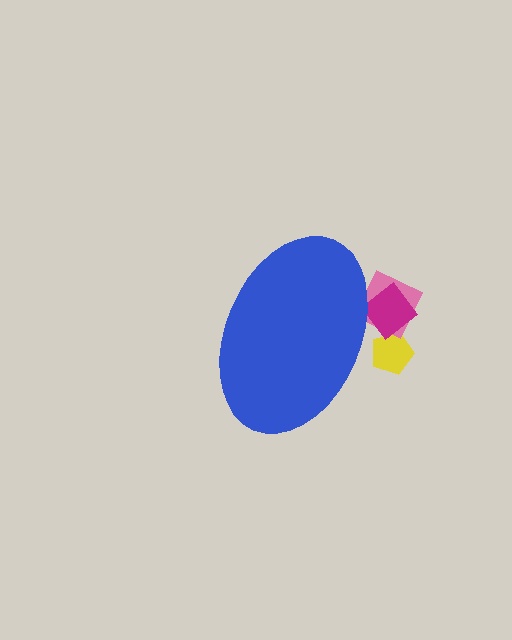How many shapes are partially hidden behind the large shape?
3 shapes are partially hidden.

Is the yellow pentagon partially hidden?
Yes, the yellow pentagon is partially hidden behind the blue ellipse.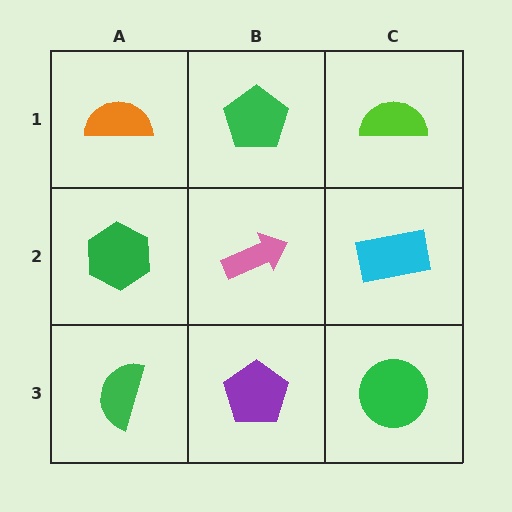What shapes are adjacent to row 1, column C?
A cyan rectangle (row 2, column C), a green pentagon (row 1, column B).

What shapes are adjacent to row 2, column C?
A lime semicircle (row 1, column C), a green circle (row 3, column C), a pink arrow (row 2, column B).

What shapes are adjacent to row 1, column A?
A green hexagon (row 2, column A), a green pentagon (row 1, column B).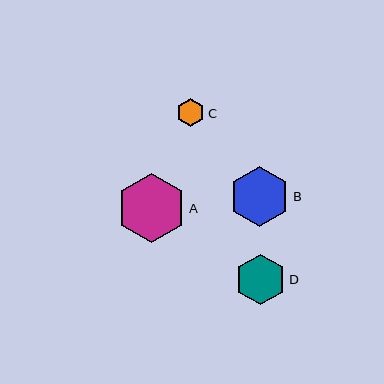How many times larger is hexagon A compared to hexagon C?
Hexagon A is approximately 2.5 times the size of hexagon C.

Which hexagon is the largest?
Hexagon A is the largest with a size of approximately 69 pixels.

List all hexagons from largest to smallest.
From largest to smallest: A, B, D, C.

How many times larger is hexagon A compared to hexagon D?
Hexagon A is approximately 1.4 times the size of hexagon D.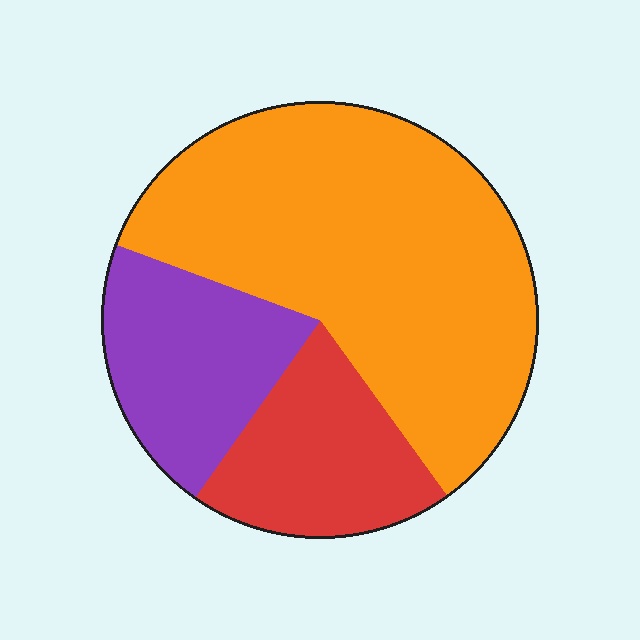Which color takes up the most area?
Orange, at roughly 60%.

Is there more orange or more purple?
Orange.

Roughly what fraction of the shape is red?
Red takes up less than a quarter of the shape.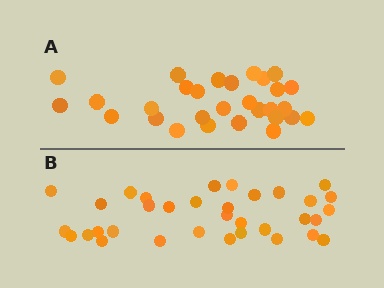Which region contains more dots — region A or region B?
Region B (the bottom region) has more dots.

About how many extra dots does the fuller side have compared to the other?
Region B has about 5 more dots than region A.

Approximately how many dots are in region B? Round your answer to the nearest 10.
About 30 dots. (The exact count is 34, which rounds to 30.)